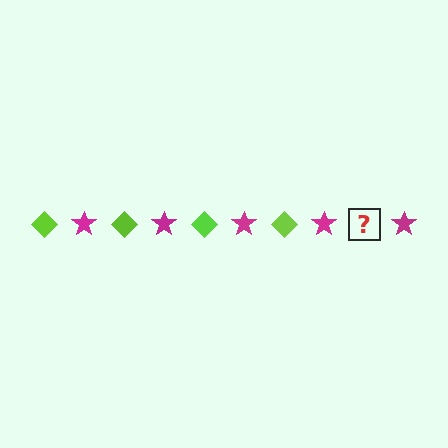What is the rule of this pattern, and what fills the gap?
The rule is that the pattern alternates between lime diamond and magenta star. The gap should be filled with a lime diamond.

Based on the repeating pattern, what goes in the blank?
The blank should be a lime diamond.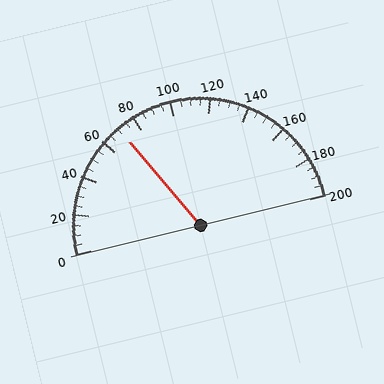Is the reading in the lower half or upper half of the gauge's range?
The reading is in the lower half of the range (0 to 200).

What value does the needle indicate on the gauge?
The needle indicates approximately 70.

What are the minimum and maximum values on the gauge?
The gauge ranges from 0 to 200.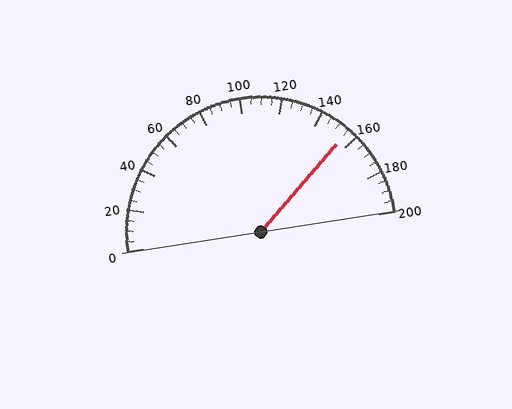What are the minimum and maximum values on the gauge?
The gauge ranges from 0 to 200.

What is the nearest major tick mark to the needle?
The nearest major tick mark is 160.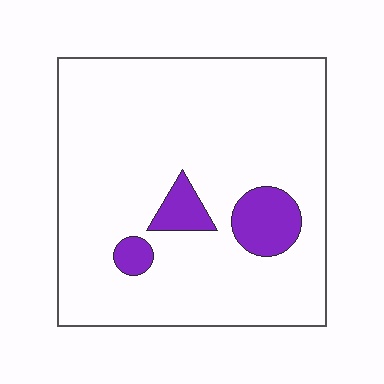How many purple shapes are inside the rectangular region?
3.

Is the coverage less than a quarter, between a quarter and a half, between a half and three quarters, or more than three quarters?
Less than a quarter.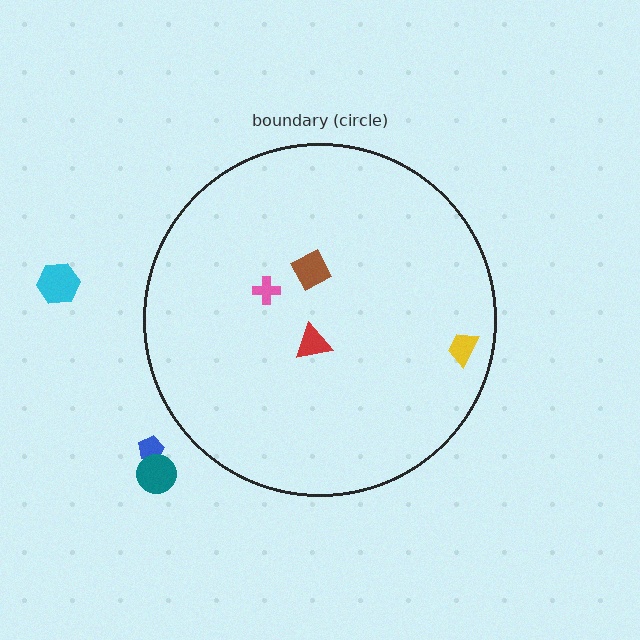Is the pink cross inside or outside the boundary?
Inside.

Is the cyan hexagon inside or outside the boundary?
Outside.